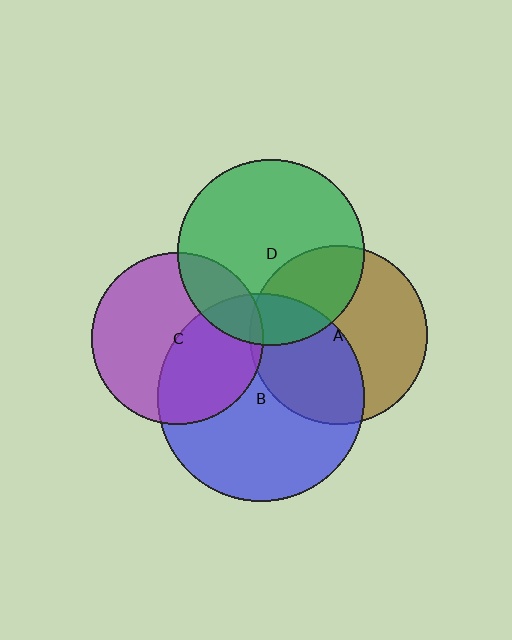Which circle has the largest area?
Circle B (blue).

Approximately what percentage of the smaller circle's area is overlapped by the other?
Approximately 20%.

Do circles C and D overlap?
Yes.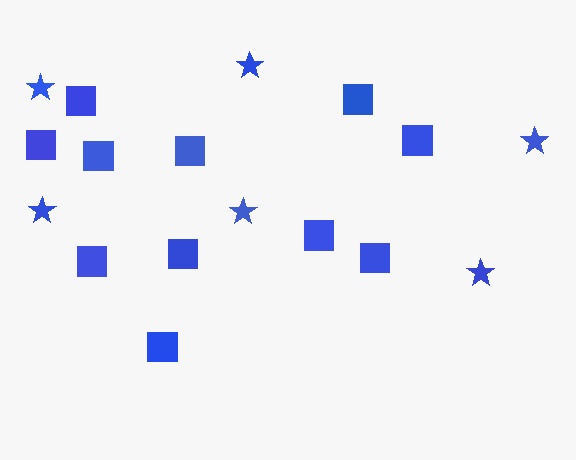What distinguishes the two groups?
There are 2 groups: one group of stars (6) and one group of squares (11).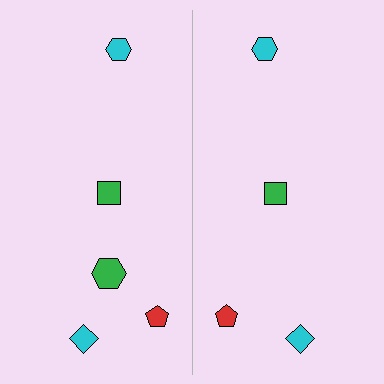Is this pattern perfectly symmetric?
No, the pattern is not perfectly symmetric. A green hexagon is missing from the right side.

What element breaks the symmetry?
A green hexagon is missing from the right side.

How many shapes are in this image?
There are 9 shapes in this image.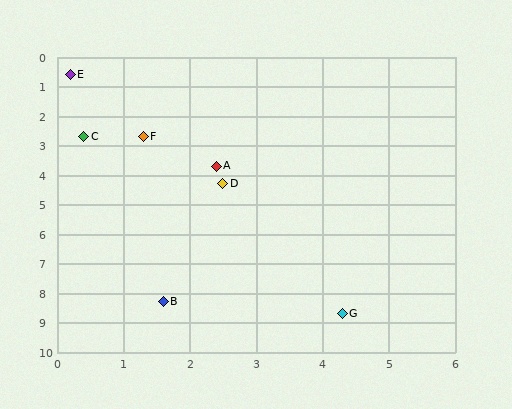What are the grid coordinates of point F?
Point F is at approximately (1.3, 2.7).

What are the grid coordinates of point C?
Point C is at approximately (0.4, 2.7).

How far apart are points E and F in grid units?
Points E and F are about 2.4 grid units apart.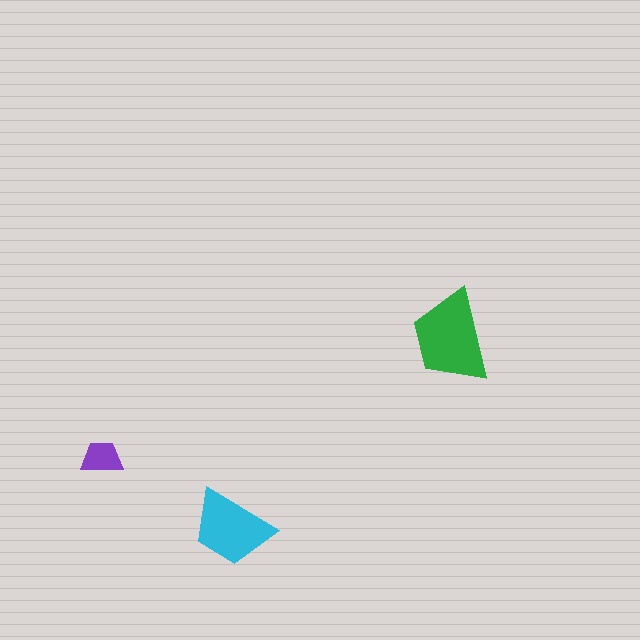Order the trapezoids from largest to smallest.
the green one, the cyan one, the purple one.